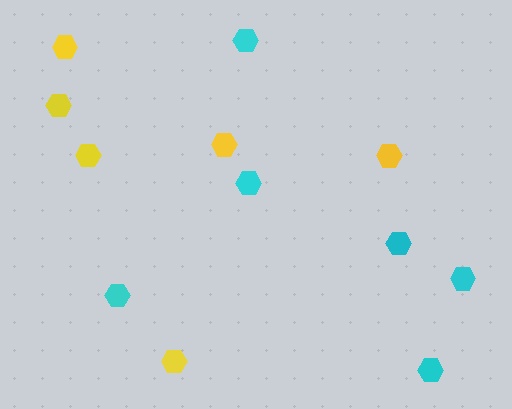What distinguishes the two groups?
There are 2 groups: one group of yellow hexagons (6) and one group of cyan hexagons (6).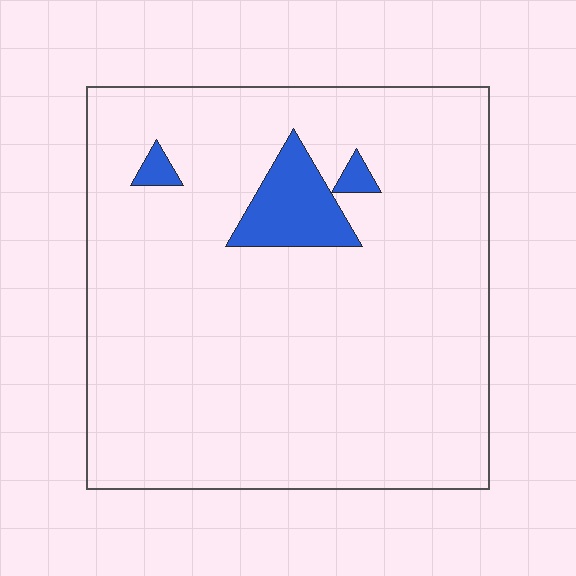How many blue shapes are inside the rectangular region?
3.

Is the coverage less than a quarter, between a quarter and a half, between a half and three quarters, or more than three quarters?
Less than a quarter.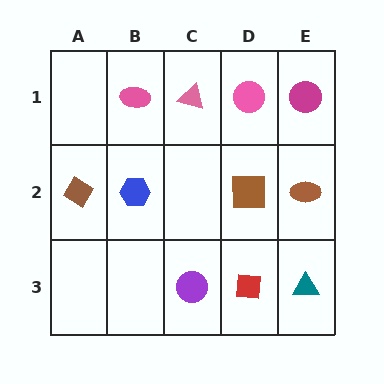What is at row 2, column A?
A brown diamond.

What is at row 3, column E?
A teal triangle.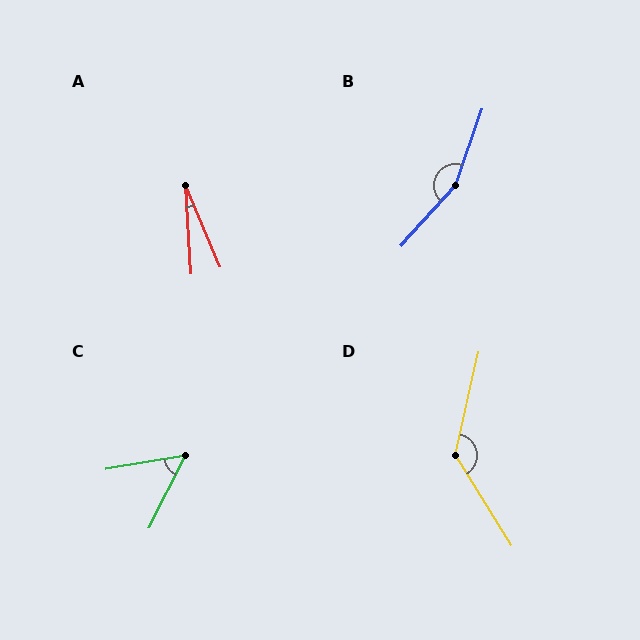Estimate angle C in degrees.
Approximately 53 degrees.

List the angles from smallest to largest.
A (19°), C (53°), D (135°), B (157°).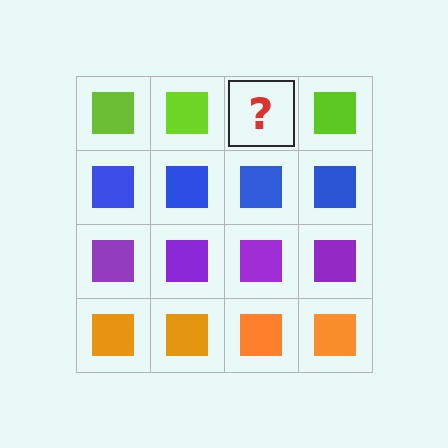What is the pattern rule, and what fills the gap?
The rule is that each row has a consistent color. The gap should be filled with a lime square.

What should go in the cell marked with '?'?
The missing cell should contain a lime square.